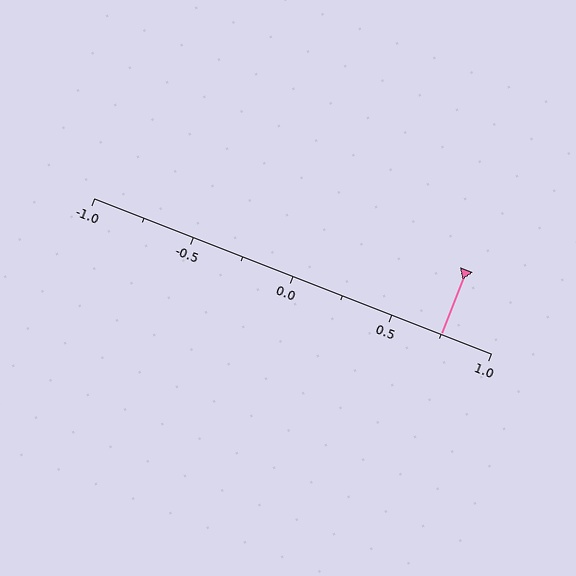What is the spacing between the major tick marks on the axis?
The major ticks are spaced 0.5 apart.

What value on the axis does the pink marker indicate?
The marker indicates approximately 0.75.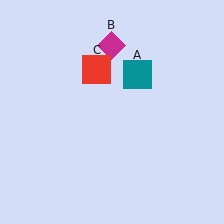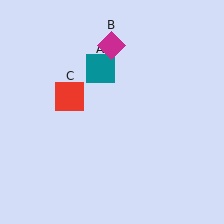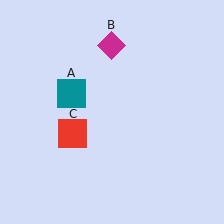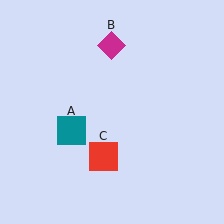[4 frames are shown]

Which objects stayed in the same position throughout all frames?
Magenta diamond (object B) remained stationary.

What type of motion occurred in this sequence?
The teal square (object A), red square (object C) rotated counterclockwise around the center of the scene.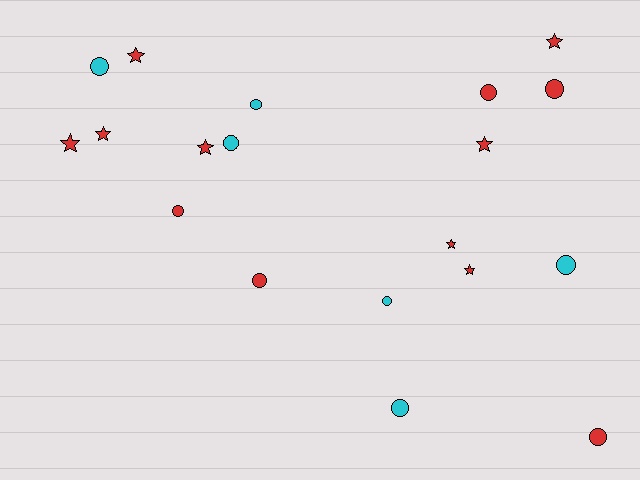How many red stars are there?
There are 8 red stars.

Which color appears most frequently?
Red, with 13 objects.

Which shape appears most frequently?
Circle, with 11 objects.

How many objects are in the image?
There are 19 objects.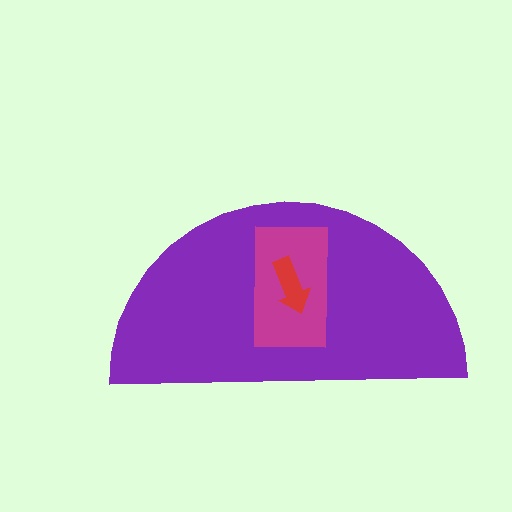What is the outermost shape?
The purple semicircle.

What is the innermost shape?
The red arrow.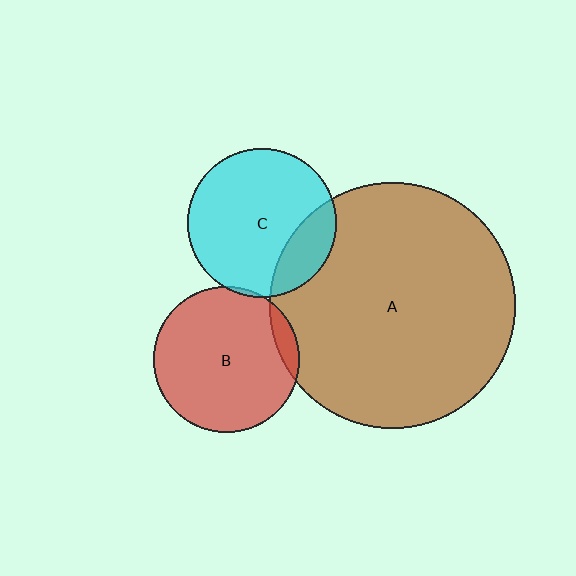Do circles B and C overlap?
Yes.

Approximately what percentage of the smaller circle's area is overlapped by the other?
Approximately 5%.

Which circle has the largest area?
Circle A (brown).